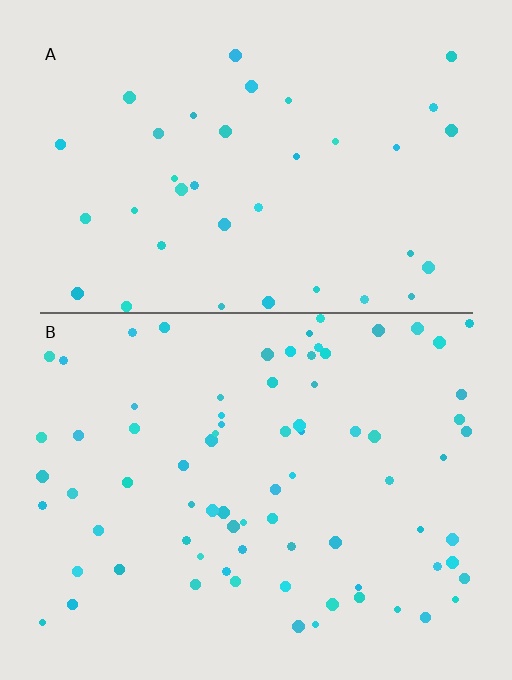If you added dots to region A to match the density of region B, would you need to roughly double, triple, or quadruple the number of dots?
Approximately double.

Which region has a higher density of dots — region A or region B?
B (the bottom).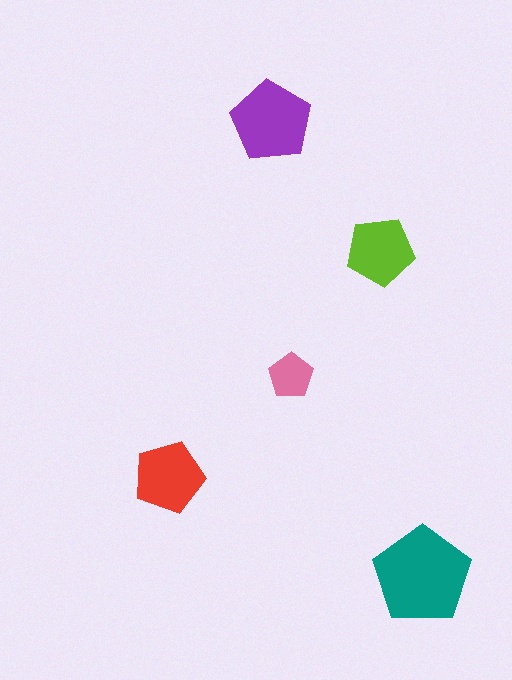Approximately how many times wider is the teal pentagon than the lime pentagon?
About 1.5 times wider.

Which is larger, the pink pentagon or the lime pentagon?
The lime one.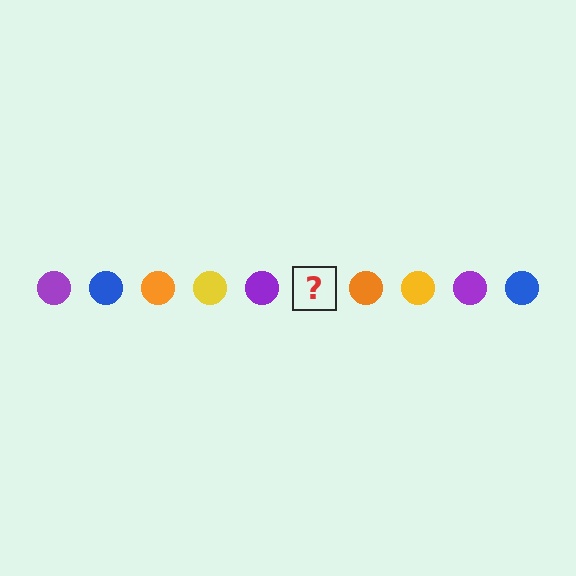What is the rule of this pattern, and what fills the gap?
The rule is that the pattern cycles through purple, blue, orange, yellow circles. The gap should be filled with a blue circle.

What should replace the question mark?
The question mark should be replaced with a blue circle.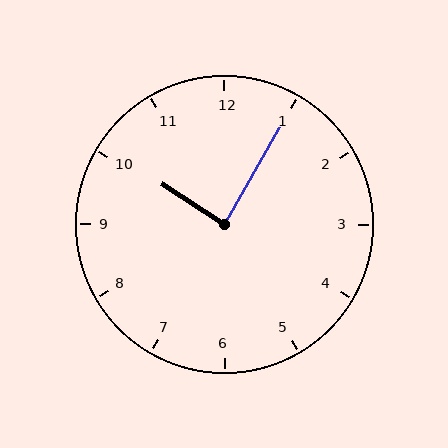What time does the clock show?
10:05.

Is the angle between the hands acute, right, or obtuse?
It is right.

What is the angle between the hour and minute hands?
Approximately 88 degrees.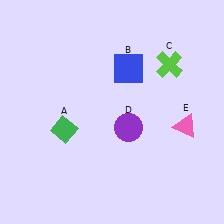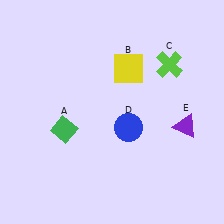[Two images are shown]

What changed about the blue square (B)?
In Image 1, B is blue. In Image 2, it changed to yellow.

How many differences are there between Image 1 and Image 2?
There are 3 differences between the two images.